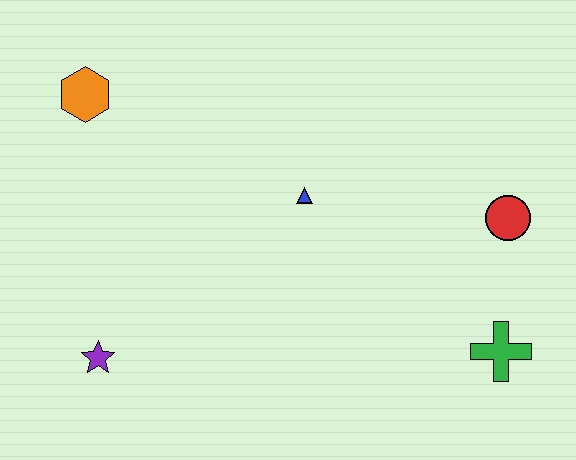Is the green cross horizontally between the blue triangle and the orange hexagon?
No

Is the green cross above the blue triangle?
No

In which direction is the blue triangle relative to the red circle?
The blue triangle is to the left of the red circle.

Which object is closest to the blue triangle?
The red circle is closest to the blue triangle.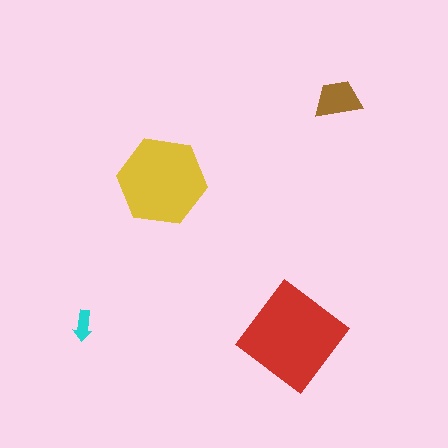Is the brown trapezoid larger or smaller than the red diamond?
Smaller.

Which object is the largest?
The red diamond.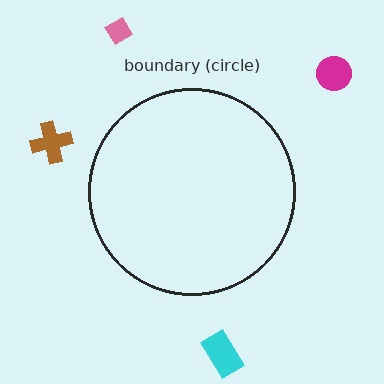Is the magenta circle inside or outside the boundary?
Outside.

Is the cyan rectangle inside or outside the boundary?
Outside.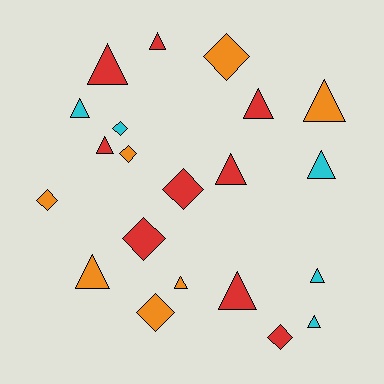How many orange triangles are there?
There are 3 orange triangles.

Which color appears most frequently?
Red, with 9 objects.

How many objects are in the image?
There are 21 objects.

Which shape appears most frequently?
Triangle, with 13 objects.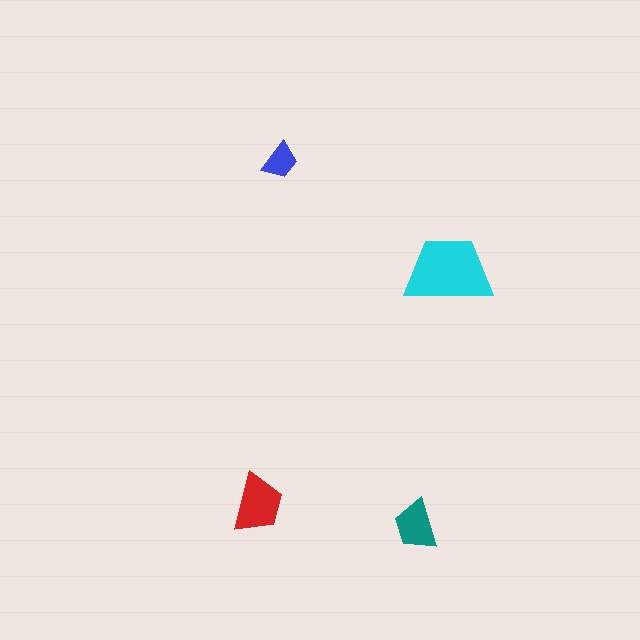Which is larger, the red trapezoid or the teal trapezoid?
The red one.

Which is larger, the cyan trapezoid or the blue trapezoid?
The cyan one.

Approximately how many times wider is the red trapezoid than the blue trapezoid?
About 1.5 times wider.